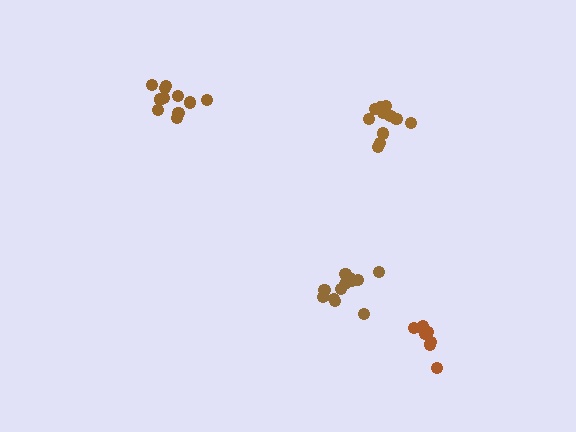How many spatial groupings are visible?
There are 4 spatial groupings.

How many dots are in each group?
Group 1: 12 dots, Group 2: 11 dots, Group 3: 11 dots, Group 4: 8 dots (42 total).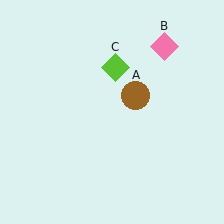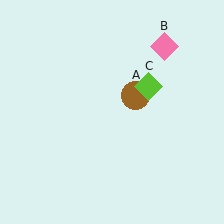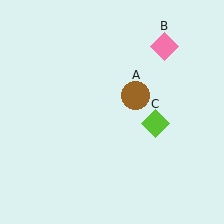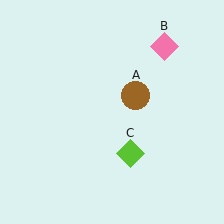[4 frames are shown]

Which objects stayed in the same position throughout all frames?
Brown circle (object A) and pink diamond (object B) remained stationary.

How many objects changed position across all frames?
1 object changed position: lime diamond (object C).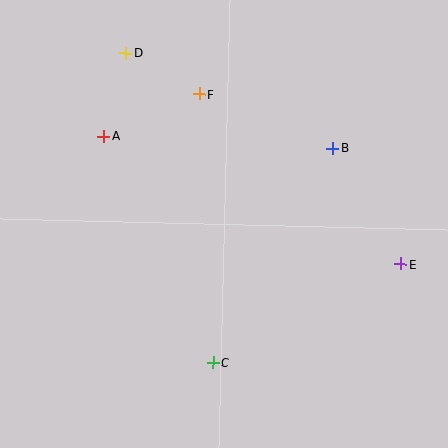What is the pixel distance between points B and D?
The distance between B and D is 228 pixels.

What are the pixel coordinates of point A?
Point A is at (104, 136).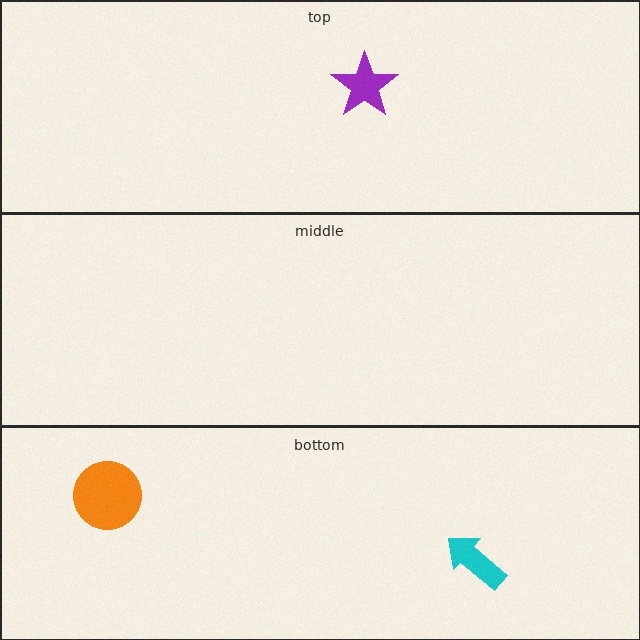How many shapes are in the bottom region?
2.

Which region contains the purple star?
The top region.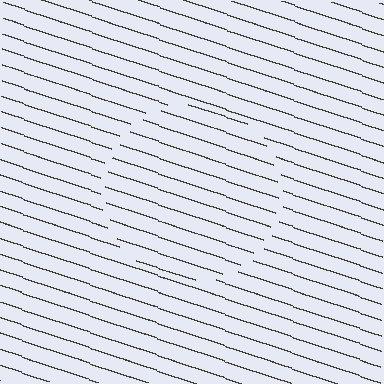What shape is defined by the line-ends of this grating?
An illusory circle. The interior of the shape contains the same grating, shifted by half a period — the contour is defined by the phase discontinuity where line-ends from the inner and outer gratings abut.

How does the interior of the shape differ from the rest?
The interior of the shape contains the same grating, shifted by half a period — the contour is defined by the phase discontinuity where line-ends from the inner and outer gratings abut.